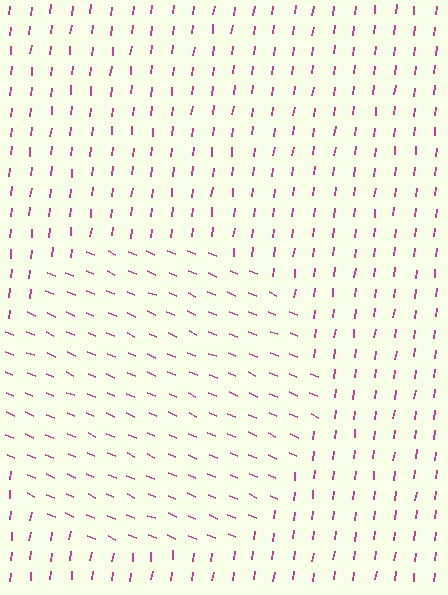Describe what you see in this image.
The image is filled with small magenta line segments. A circle region in the image has lines oriented differently from the surrounding lines, creating a visible texture boundary.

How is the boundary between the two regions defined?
The boundary is defined purely by a change in line orientation (approximately 75 degrees difference). All lines are the same color and thickness.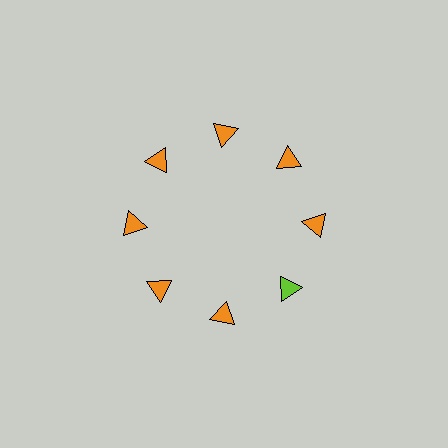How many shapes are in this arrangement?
There are 8 shapes arranged in a ring pattern.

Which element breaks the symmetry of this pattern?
The lime triangle at roughly the 4 o'clock position breaks the symmetry. All other shapes are orange triangles.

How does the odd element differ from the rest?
It has a different color: lime instead of orange.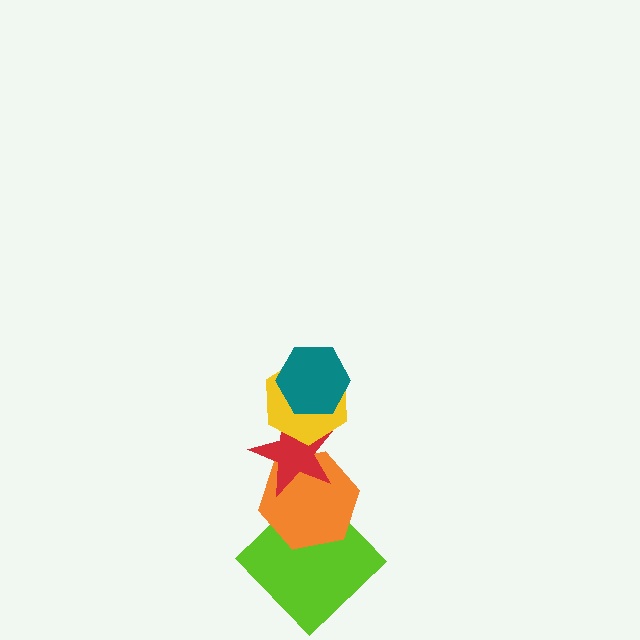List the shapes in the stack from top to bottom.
From top to bottom: the teal hexagon, the yellow hexagon, the red star, the orange hexagon, the lime diamond.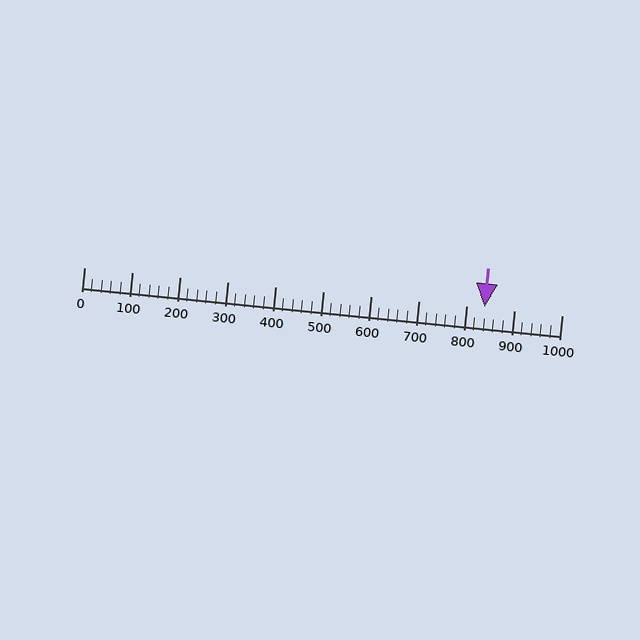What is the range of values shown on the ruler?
The ruler shows values from 0 to 1000.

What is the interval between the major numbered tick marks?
The major tick marks are spaced 100 units apart.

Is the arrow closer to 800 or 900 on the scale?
The arrow is closer to 800.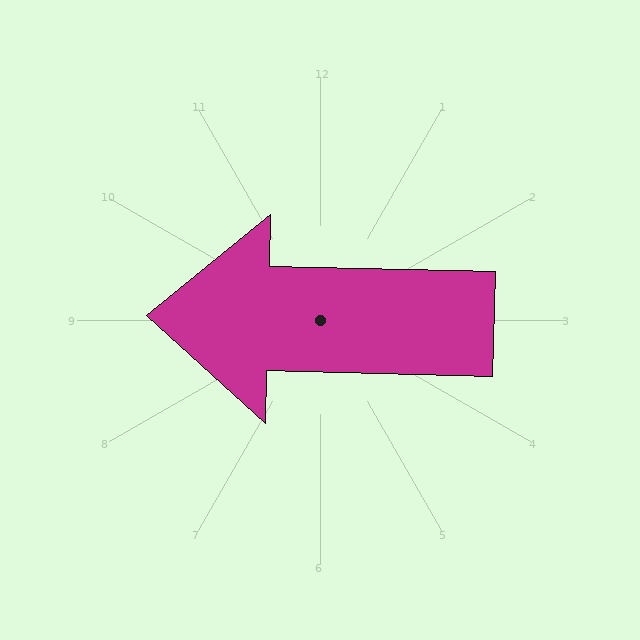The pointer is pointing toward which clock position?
Roughly 9 o'clock.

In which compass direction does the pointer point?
West.